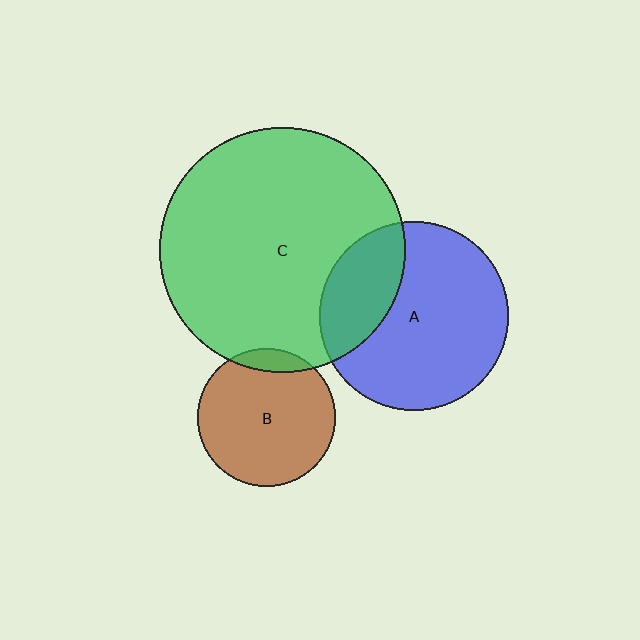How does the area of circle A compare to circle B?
Approximately 1.9 times.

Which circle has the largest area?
Circle C (green).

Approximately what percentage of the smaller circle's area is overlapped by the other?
Approximately 10%.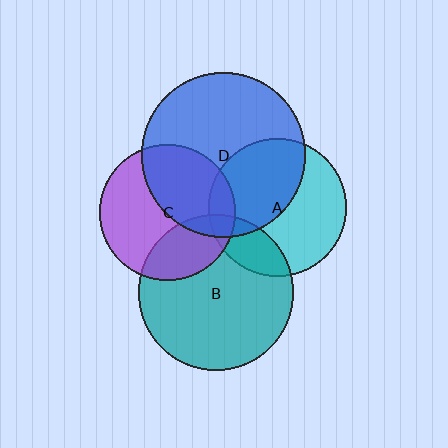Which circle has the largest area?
Circle D (blue).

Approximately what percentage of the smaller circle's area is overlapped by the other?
Approximately 30%.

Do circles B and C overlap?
Yes.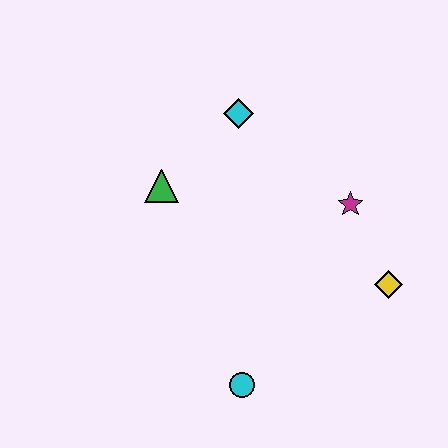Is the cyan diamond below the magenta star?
No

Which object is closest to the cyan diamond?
The green triangle is closest to the cyan diamond.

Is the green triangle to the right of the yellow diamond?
No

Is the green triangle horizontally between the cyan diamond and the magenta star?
No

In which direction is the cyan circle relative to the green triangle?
The cyan circle is below the green triangle.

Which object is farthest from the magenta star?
The cyan circle is farthest from the magenta star.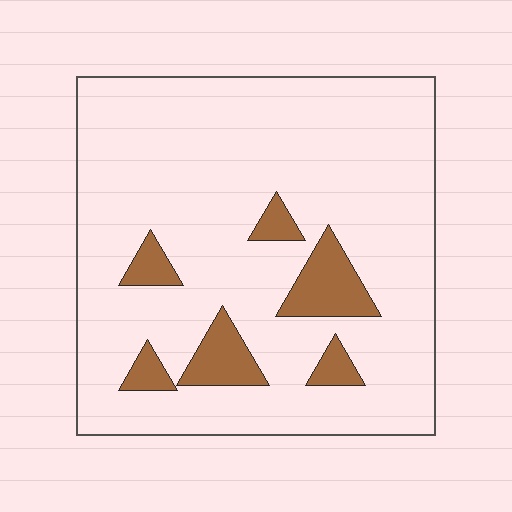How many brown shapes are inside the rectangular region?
6.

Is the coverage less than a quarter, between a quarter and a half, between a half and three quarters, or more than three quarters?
Less than a quarter.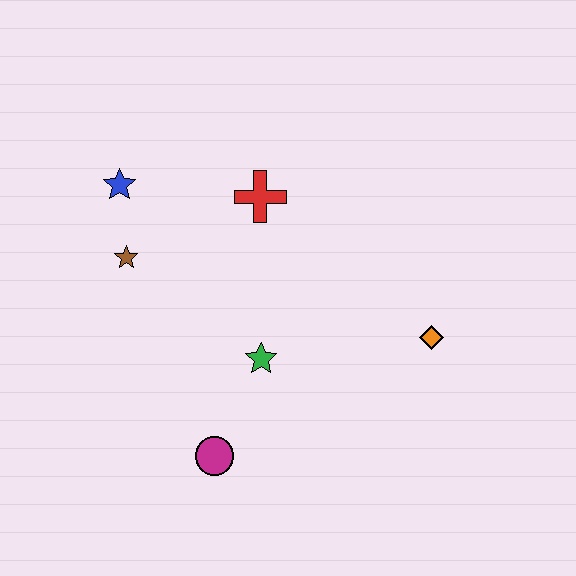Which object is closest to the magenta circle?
The green star is closest to the magenta circle.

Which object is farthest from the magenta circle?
The blue star is farthest from the magenta circle.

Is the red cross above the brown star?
Yes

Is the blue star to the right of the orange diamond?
No